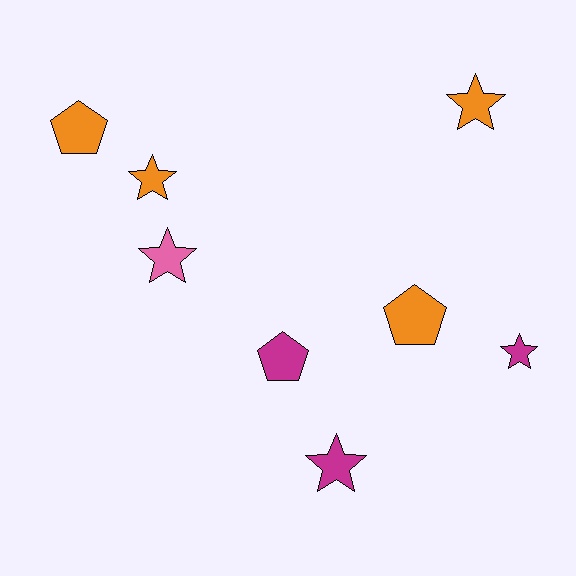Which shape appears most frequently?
Star, with 5 objects.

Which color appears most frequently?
Orange, with 4 objects.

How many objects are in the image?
There are 8 objects.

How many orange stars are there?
There are 2 orange stars.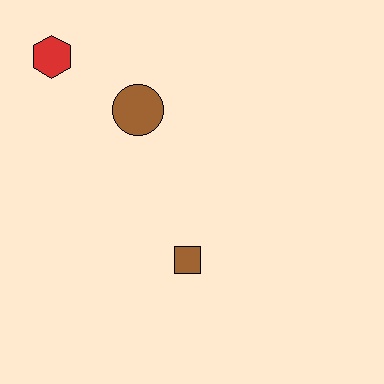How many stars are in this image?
There are no stars.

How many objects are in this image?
There are 3 objects.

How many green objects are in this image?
There are no green objects.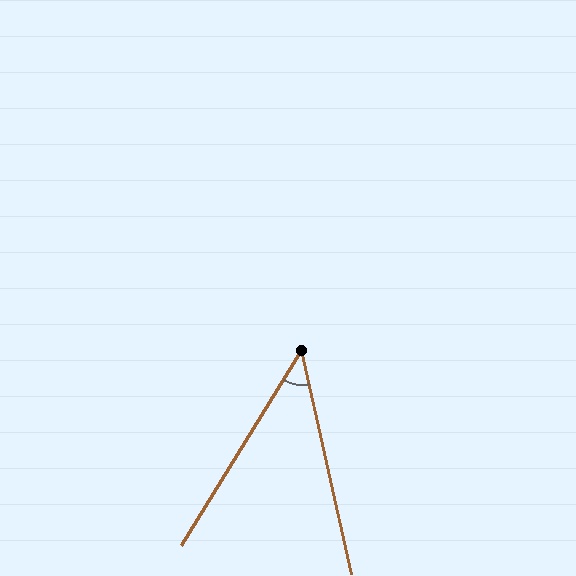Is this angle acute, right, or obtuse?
It is acute.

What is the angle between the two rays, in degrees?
Approximately 44 degrees.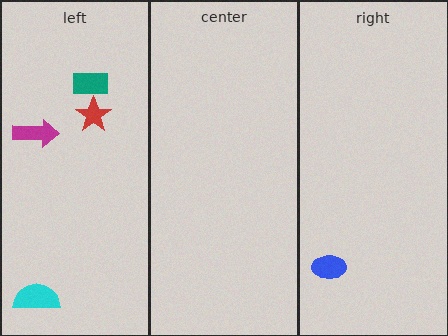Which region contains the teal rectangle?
The left region.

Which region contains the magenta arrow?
The left region.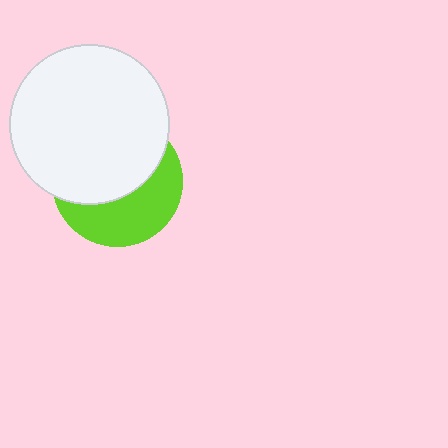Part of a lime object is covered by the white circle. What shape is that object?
It is a circle.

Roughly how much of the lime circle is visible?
A small part of it is visible (roughly 43%).